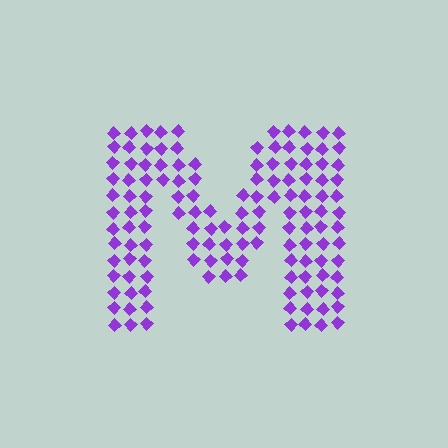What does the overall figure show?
The overall figure shows the letter M.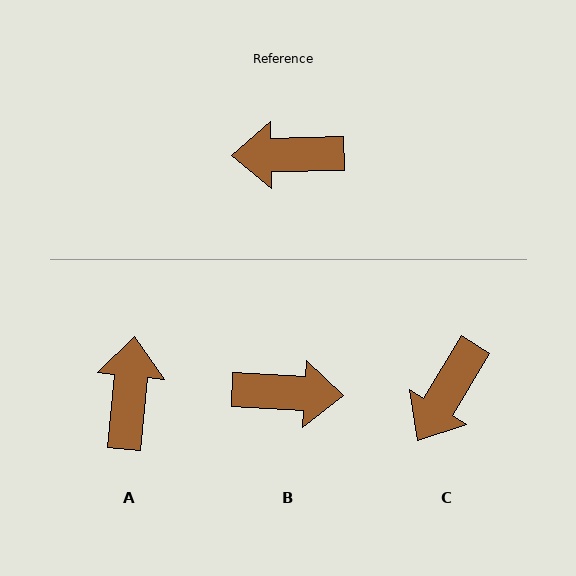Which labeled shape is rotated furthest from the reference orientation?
B, about 176 degrees away.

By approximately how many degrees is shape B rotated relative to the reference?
Approximately 176 degrees counter-clockwise.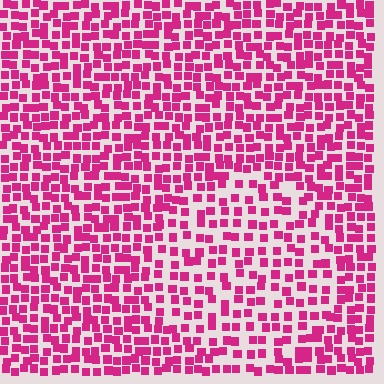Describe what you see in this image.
The image contains small magenta elements arranged at two different densities. A circle-shaped region is visible where the elements are less densely packed than the surrounding area.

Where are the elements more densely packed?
The elements are more densely packed outside the circle boundary.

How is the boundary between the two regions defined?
The boundary is defined by a change in element density (approximately 1.6x ratio). All elements are the same color, size, and shape.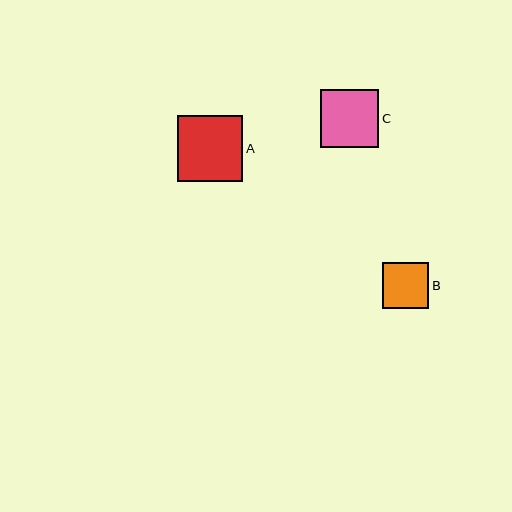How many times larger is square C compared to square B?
Square C is approximately 1.2 times the size of square B.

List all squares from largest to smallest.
From largest to smallest: A, C, B.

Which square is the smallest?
Square B is the smallest with a size of approximately 47 pixels.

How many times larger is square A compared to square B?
Square A is approximately 1.4 times the size of square B.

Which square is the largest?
Square A is the largest with a size of approximately 65 pixels.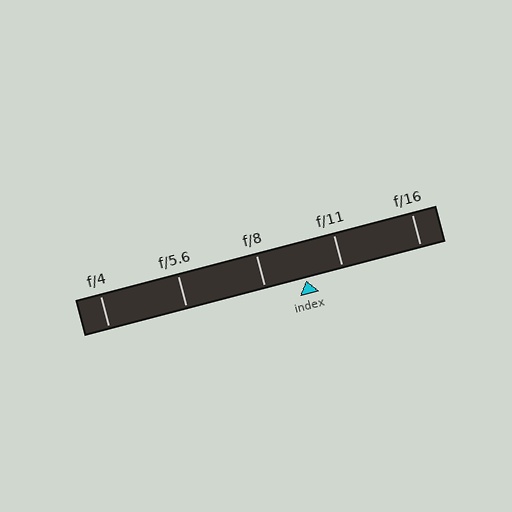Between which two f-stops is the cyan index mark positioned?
The index mark is between f/8 and f/11.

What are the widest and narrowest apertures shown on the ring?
The widest aperture shown is f/4 and the narrowest is f/16.